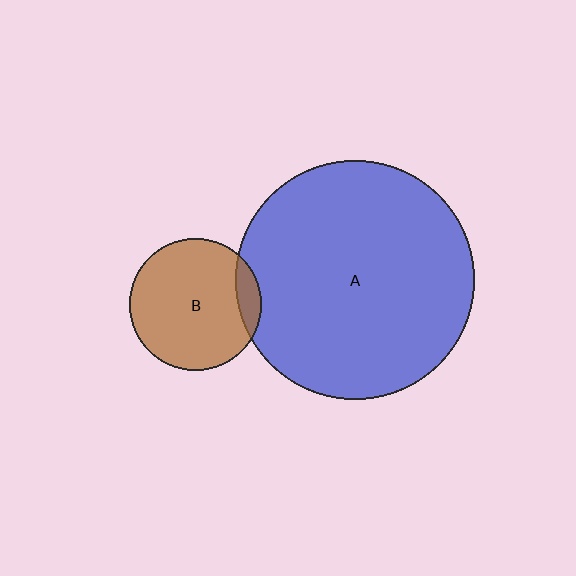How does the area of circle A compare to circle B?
Approximately 3.3 times.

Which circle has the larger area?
Circle A (blue).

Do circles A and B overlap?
Yes.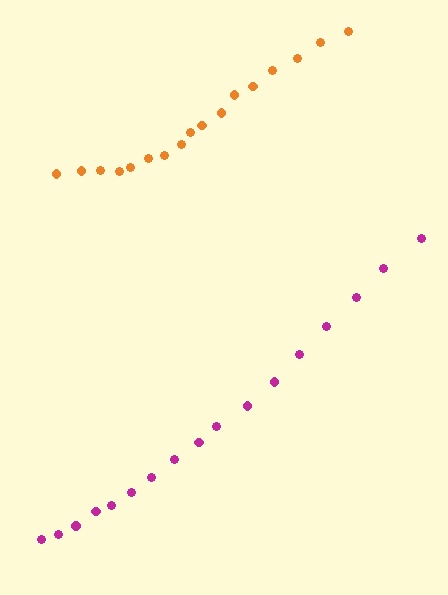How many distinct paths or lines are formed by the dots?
There are 2 distinct paths.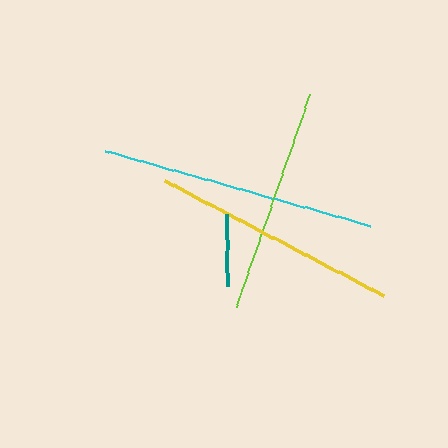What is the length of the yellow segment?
The yellow segment is approximately 248 pixels long.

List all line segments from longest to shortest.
From longest to shortest: cyan, yellow, lime, teal.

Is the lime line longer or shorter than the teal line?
The lime line is longer than the teal line.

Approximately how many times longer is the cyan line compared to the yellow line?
The cyan line is approximately 1.1 times the length of the yellow line.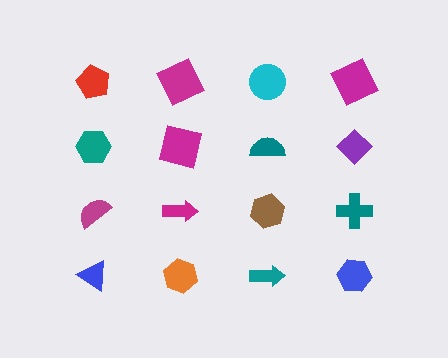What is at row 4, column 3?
A teal arrow.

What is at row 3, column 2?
A magenta arrow.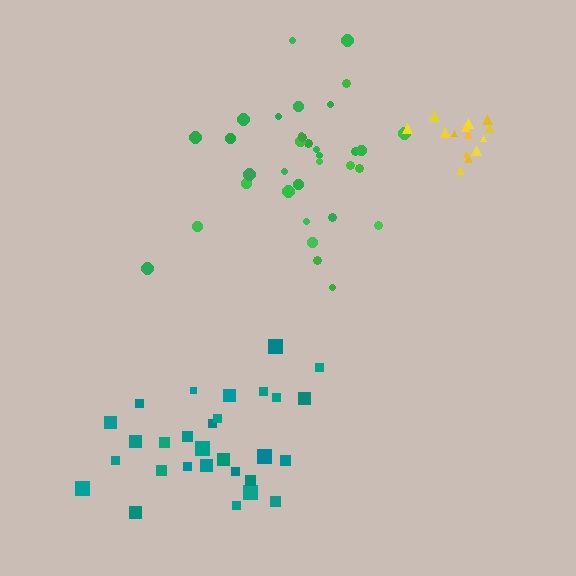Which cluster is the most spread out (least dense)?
Teal.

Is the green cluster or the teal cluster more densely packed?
Green.